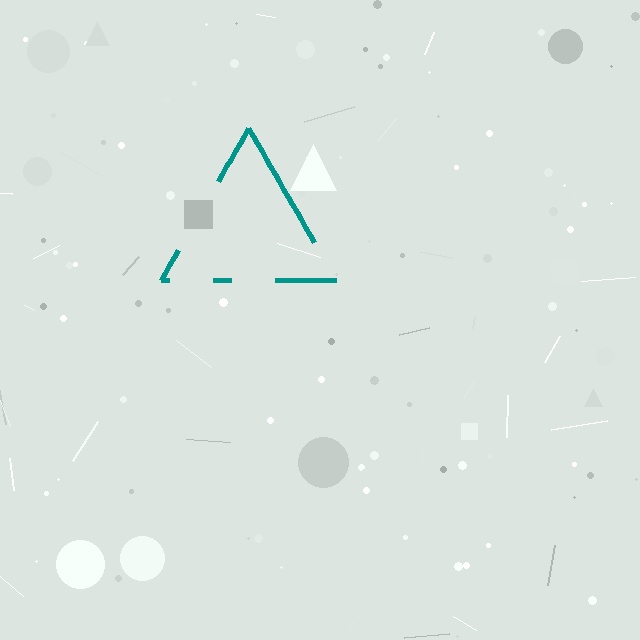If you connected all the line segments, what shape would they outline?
They would outline a triangle.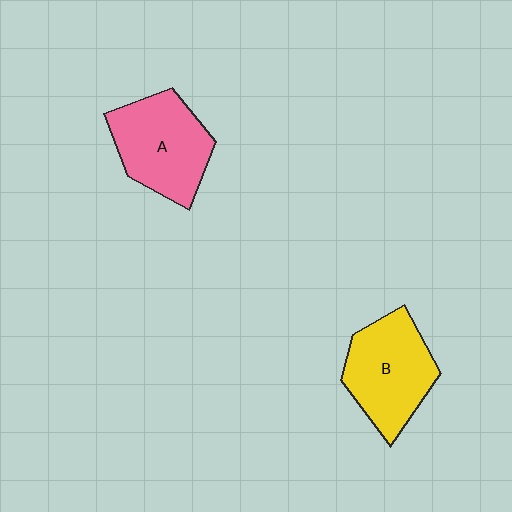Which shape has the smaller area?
Shape B (yellow).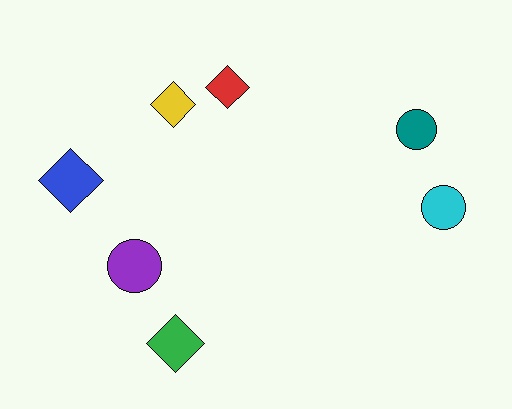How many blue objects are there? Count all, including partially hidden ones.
There is 1 blue object.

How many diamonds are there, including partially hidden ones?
There are 4 diamonds.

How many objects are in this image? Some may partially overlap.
There are 7 objects.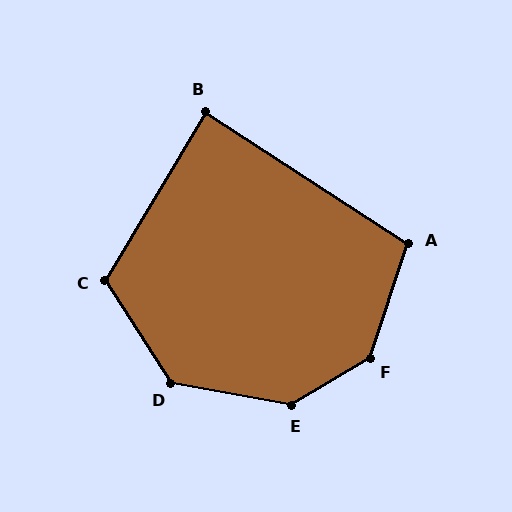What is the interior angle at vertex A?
Approximately 104 degrees (obtuse).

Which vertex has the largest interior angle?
F, at approximately 139 degrees.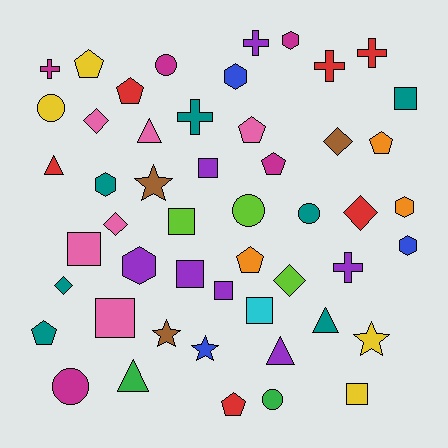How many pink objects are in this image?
There are 6 pink objects.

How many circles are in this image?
There are 6 circles.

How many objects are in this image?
There are 50 objects.